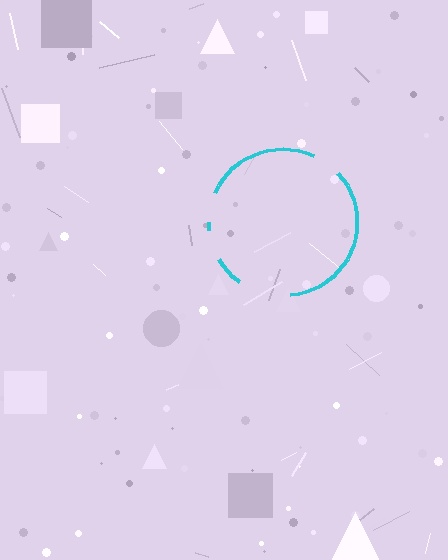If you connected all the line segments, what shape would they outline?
They would outline a circle.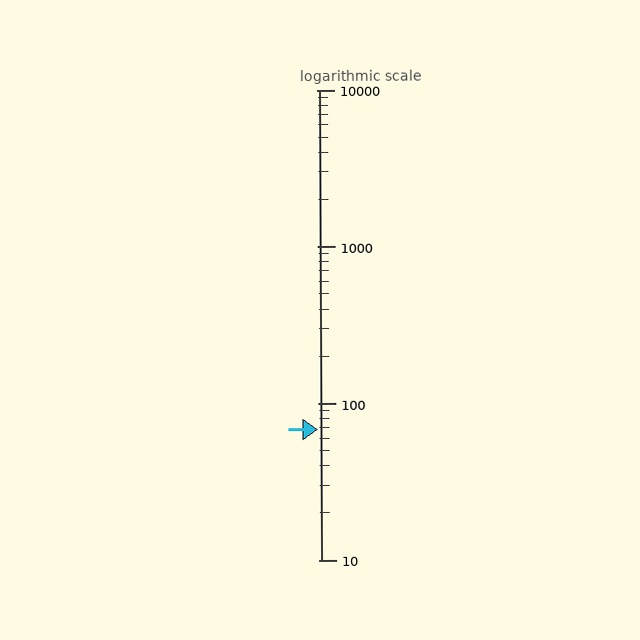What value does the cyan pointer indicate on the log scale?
The pointer indicates approximately 68.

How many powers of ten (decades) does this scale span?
The scale spans 3 decades, from 10 to 10000.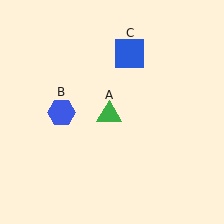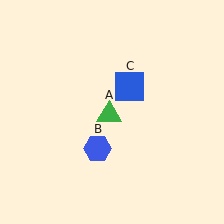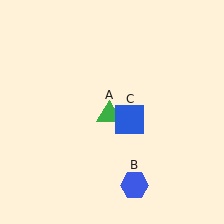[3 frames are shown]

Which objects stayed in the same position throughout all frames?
Green triangle (object A) remained stationary.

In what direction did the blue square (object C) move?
The blue square (object C) moved down.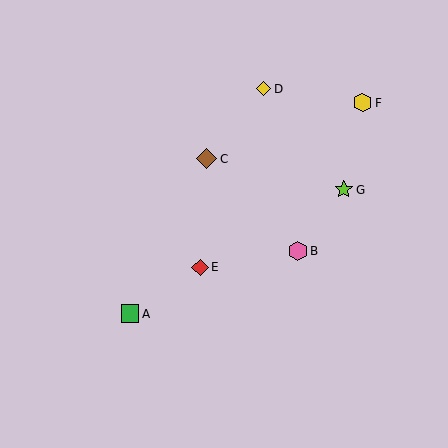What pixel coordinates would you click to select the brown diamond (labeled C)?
Click at (207, 159) to select the brown diamond C.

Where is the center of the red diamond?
The center of the red diamond is at (200, 267).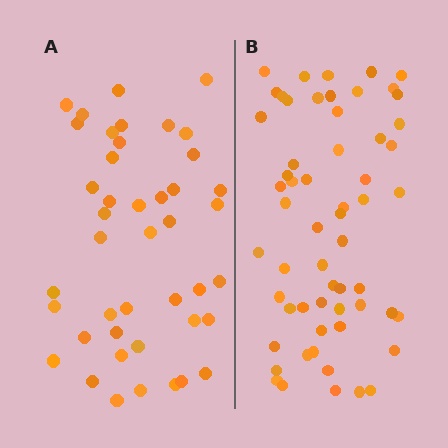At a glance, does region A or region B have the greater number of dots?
Region B (the right region) has more dots.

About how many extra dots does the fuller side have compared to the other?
Region B has approximately 15 more dots than region A.